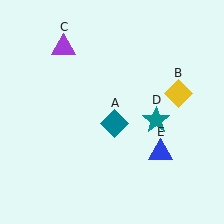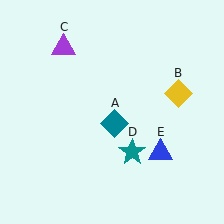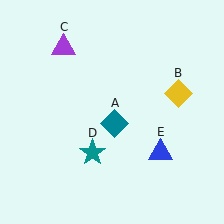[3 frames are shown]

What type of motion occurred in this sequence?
The teal star (object D) rotated clockwise around the center of the scene.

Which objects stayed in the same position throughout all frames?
Teal diamond (object A) and yellow diamond (object B) and purple triangle (object C) and blue triangle (object E) remained stationary.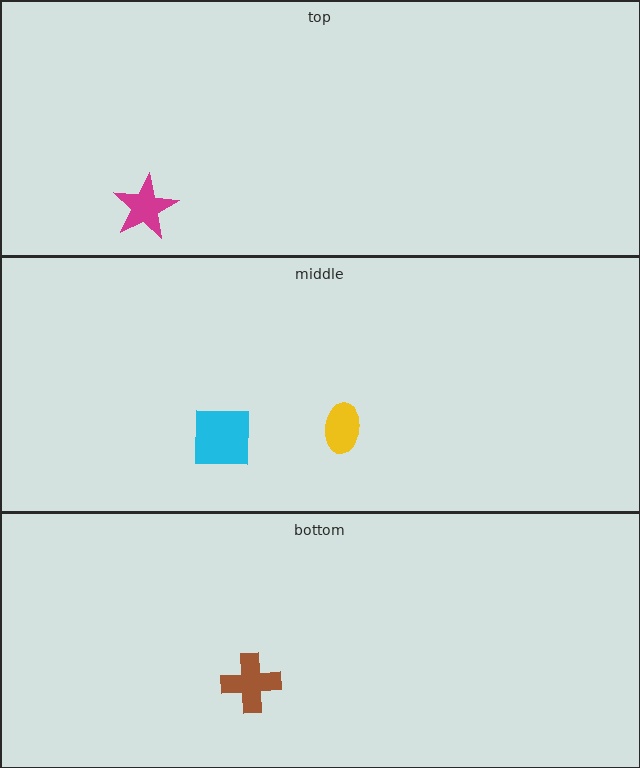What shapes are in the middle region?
The yellow ellipse, the cyan square.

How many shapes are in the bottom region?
1.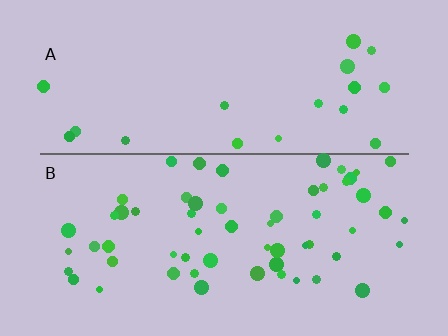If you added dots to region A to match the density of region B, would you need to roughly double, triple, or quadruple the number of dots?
Approximately triple.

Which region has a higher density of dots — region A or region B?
B (the bottom).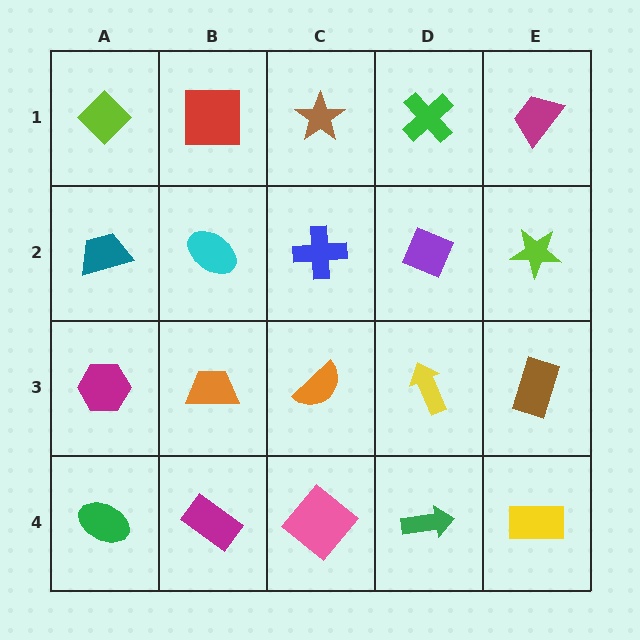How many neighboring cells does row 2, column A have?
3.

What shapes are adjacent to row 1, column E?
A lime star (row 2, column E), a green cross (row 1, column D).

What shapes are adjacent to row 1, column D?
A purple diamond (row 2, column D), a brown star (row 1, column C), a magenta trapezoid (row 1, column E).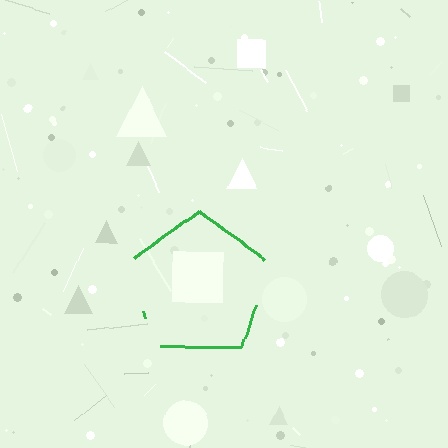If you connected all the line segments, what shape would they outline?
They would outline a pentagon.